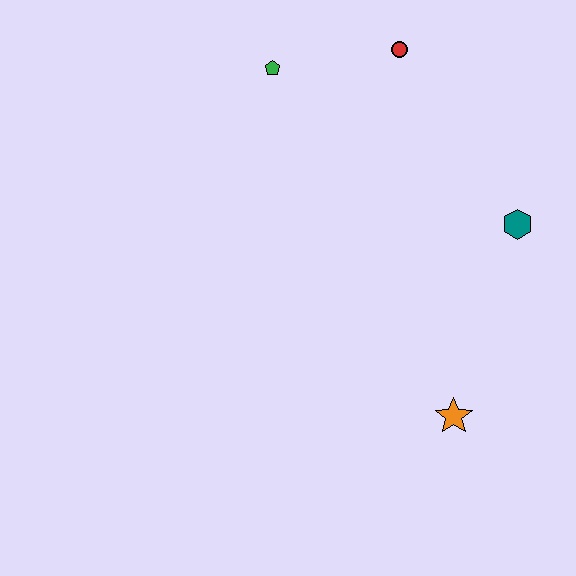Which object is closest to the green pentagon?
The red circle is closest to the green pentagon.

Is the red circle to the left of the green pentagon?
No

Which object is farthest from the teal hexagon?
The green pentagon is farthest from the teal hexagon.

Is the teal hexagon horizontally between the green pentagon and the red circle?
No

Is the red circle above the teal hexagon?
Yes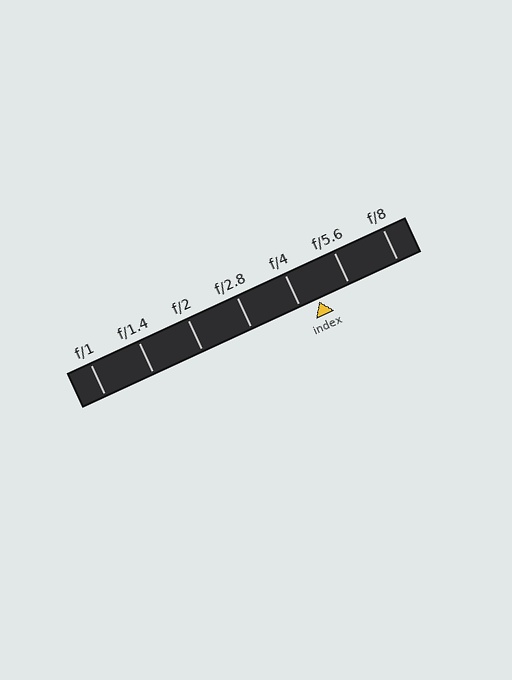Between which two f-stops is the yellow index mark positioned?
The index mark is between f/4 and f/5.6.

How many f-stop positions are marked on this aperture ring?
There are 7 f-stop positions marked.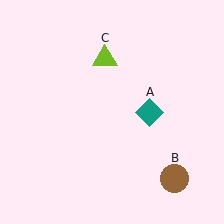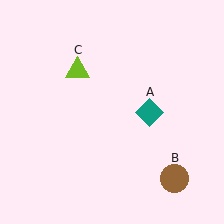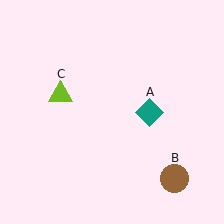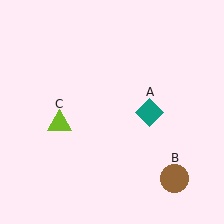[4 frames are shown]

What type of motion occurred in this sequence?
The lime triangle (object C) rotated counterclockwise around the center of the scene.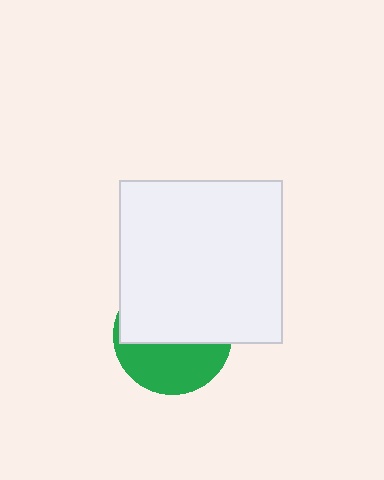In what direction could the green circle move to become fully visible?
The green circle could move down. That would shift it out from behind the white square entirely.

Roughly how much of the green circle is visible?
A small part of it is visible (roughly 43%).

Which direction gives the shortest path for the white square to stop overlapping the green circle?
Moving up gives the shortest separation.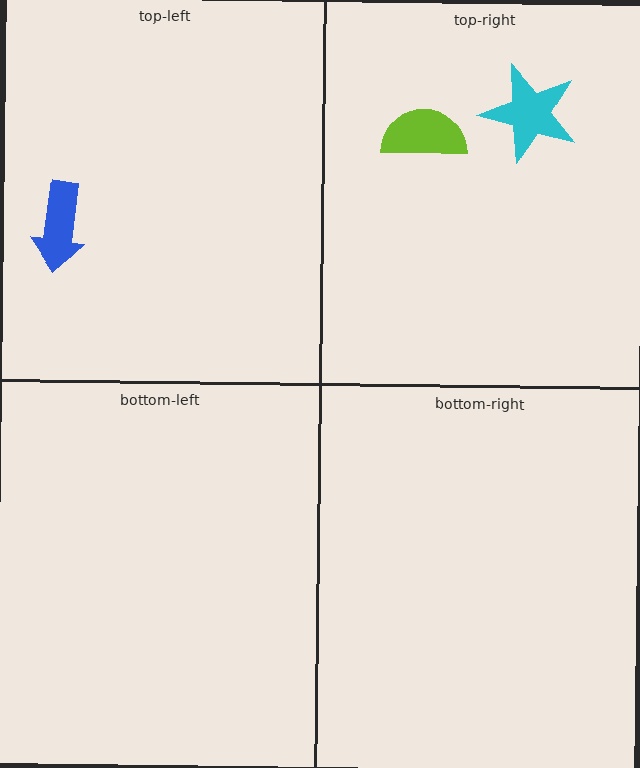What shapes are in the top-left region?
The blue arrow.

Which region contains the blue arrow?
The top-left region.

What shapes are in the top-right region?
The lime semicircle, the cyan star.